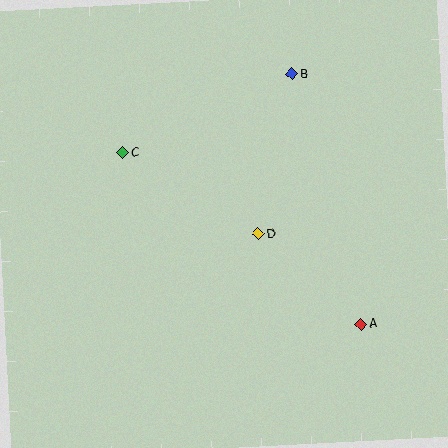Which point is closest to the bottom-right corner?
Point A is closest to the bottom-right corner.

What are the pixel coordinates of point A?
Point A is at (361, 324).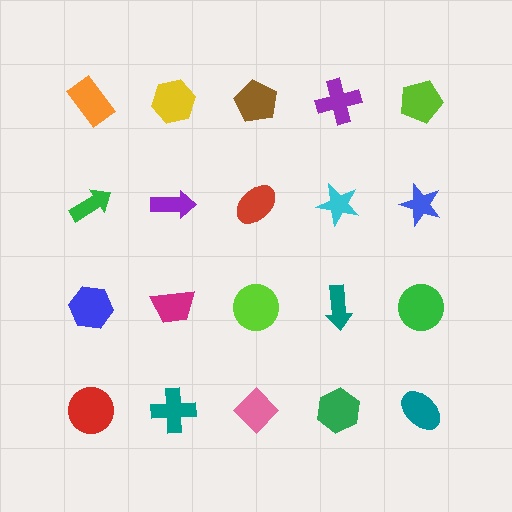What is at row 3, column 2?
A magenta trapezoid.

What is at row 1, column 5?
A lime pentagon.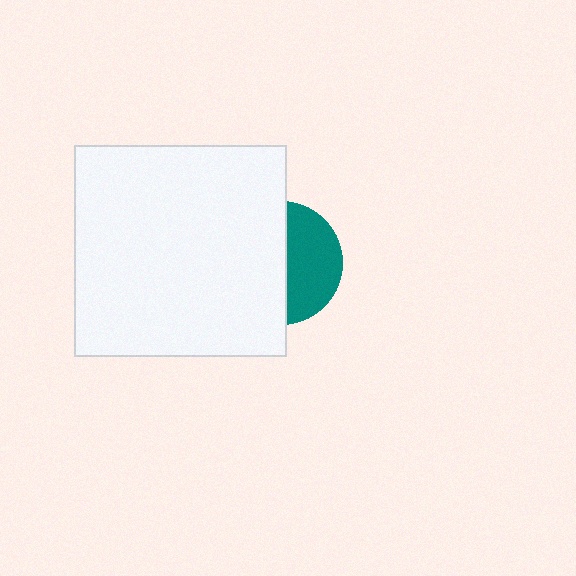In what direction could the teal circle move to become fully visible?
The teal circle could move right. That would shift it out from behind the white square entirely.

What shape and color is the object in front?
The object in front is a white square.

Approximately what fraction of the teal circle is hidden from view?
Roughly 57% of the teal circle is hidden behind the white square.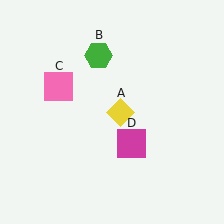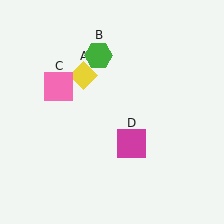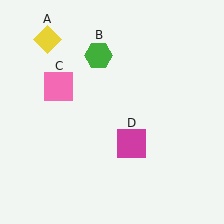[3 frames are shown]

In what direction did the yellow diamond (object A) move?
The yellow diamond (object A) moved up and to the left.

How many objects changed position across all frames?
1 object changed position: yellow diamond (object A).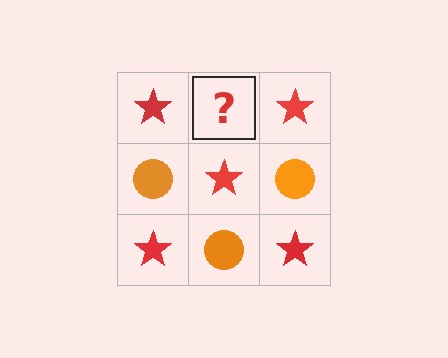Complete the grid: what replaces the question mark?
The question mark should be replaced with an orange circle.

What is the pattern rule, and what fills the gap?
The rule is that it alternates red star and orange circle in a checkerboard pattern. The gap should be filled with an orange circle.